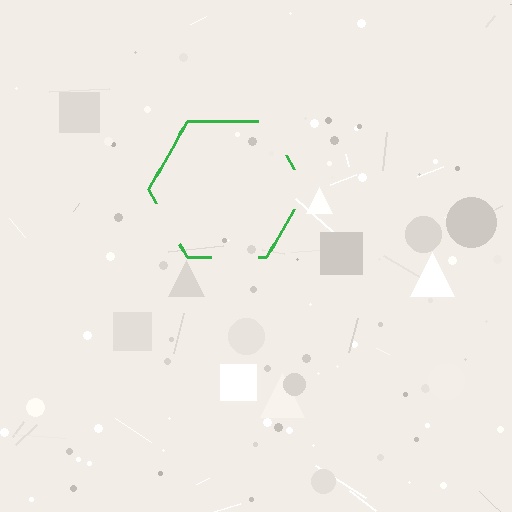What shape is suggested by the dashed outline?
The dashed outline suggests a hexagon.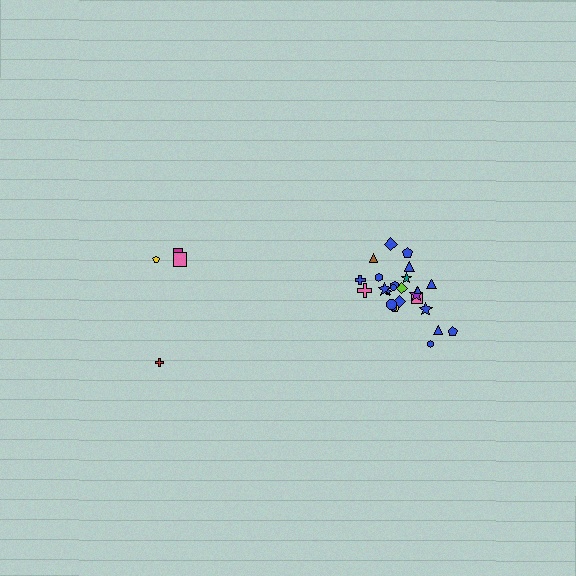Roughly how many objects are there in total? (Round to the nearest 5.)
Roughly 30 objects in total.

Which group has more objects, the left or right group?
The right group.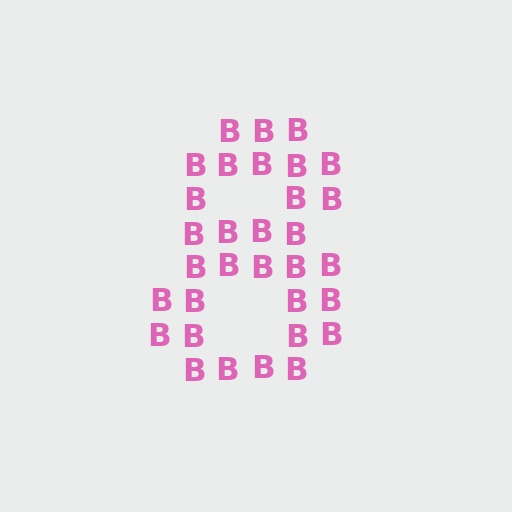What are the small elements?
The small elements are letter B's.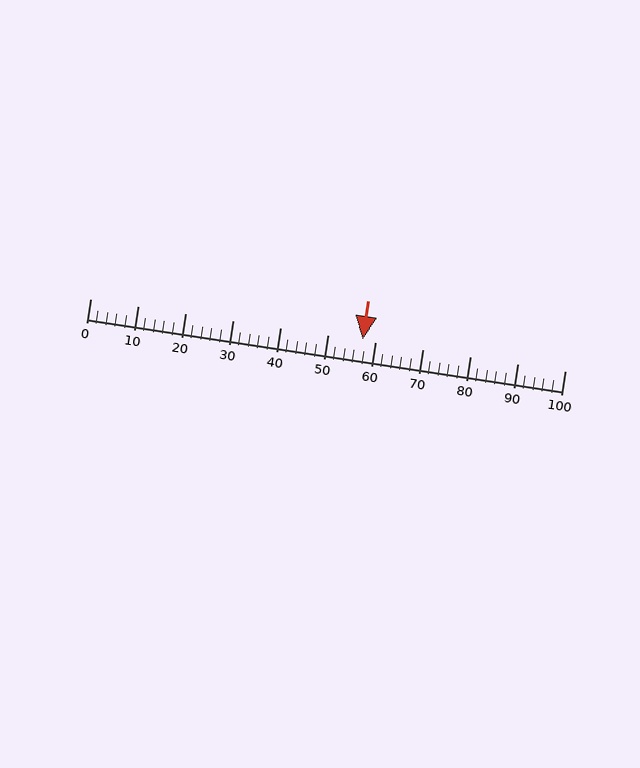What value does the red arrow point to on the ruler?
The red arrow points to approximately 57.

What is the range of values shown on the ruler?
The ruler shows values from 0 to 100.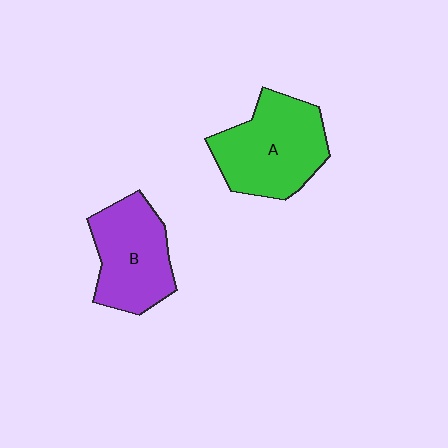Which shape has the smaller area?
Shape B (purple).